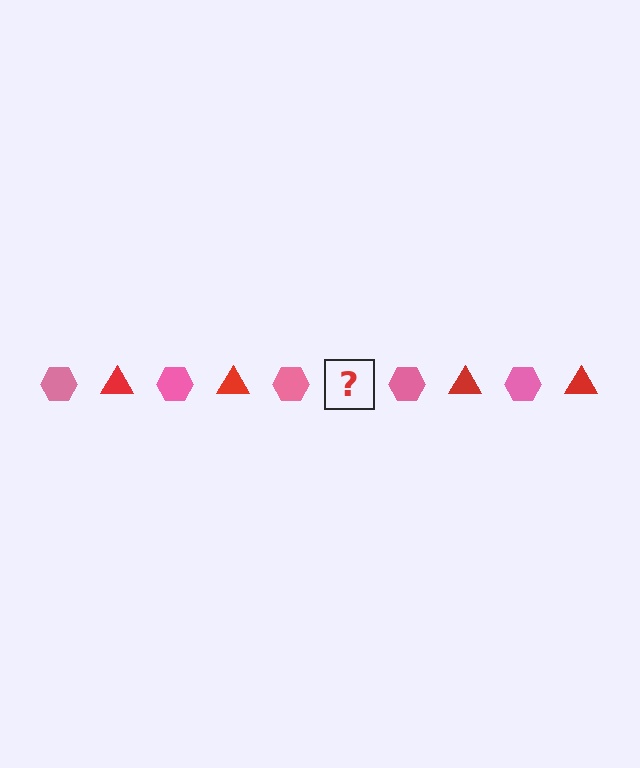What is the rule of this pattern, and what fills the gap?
The rule is that the pattern alternates between pink hexagon and red triangle. The gap should be filled with a red triangle.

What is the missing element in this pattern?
The missing element is a red triangle.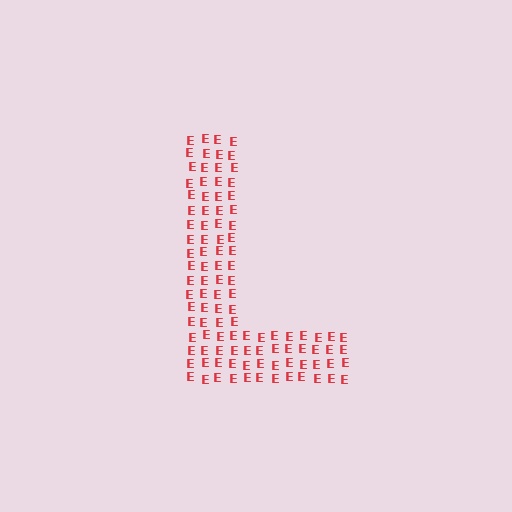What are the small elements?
The small elements are letter E's.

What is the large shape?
The large shape is the letter L.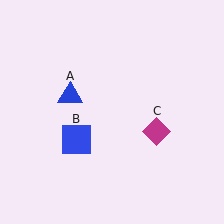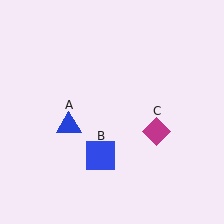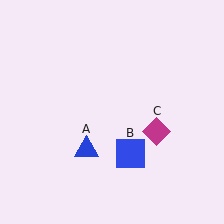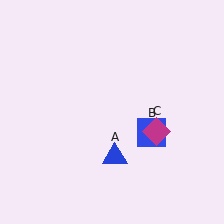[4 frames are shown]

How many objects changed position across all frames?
2 objects changed position: blue triangle (object A), blue square (object B).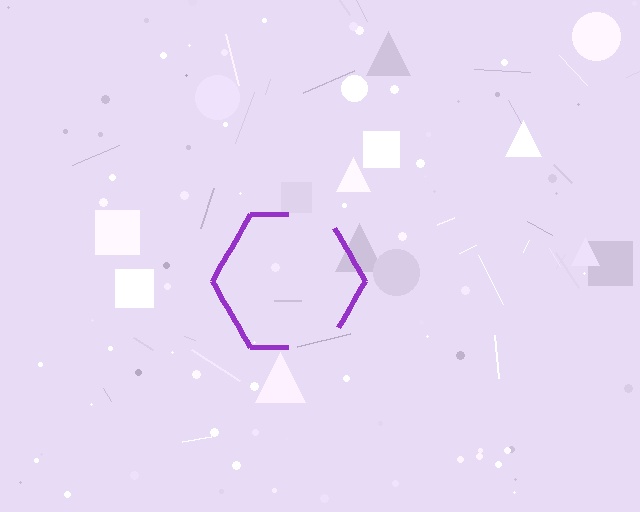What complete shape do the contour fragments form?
The contour fragments form a hexagon.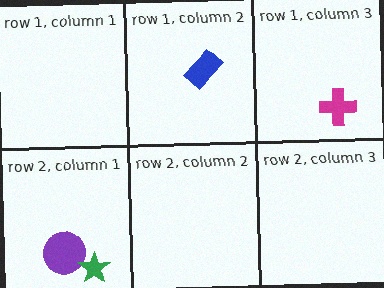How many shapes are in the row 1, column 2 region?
1.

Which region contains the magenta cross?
The row 1, column 3 region.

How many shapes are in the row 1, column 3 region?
1.